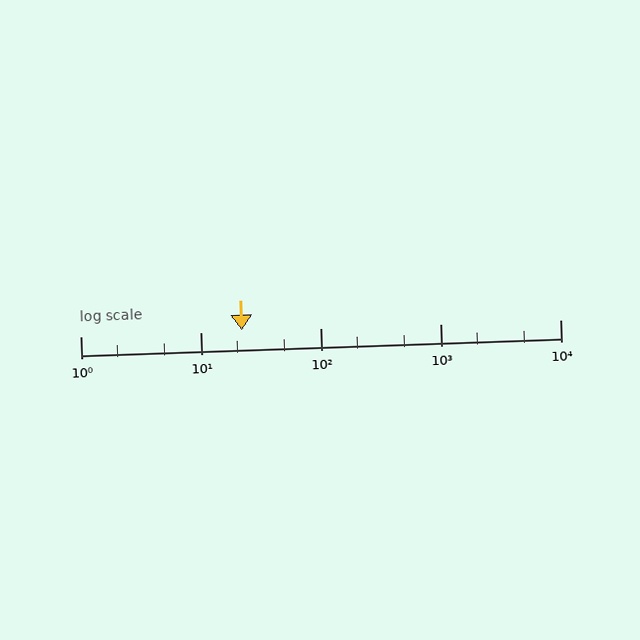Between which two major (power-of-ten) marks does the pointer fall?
The pointer is between 10 and 100.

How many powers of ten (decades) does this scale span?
The scale spans 4 decades, from 1 to 10000.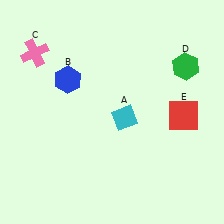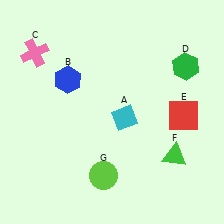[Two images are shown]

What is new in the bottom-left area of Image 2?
A lime circle (G) was added in the bottom-left area of Image 2.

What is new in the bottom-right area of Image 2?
A green triangle (F) was added in the bottom-right area of Image 2.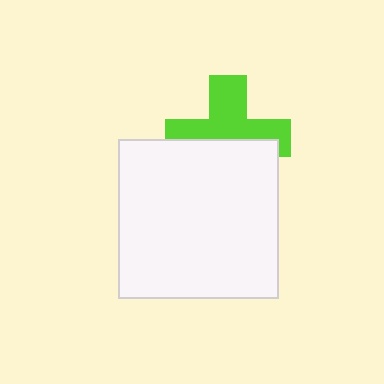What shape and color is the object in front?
The object in front is a white square.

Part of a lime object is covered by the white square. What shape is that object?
It is a cross.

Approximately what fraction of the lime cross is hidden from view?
Roughly 46% of the lime cross is hidden behind the white square.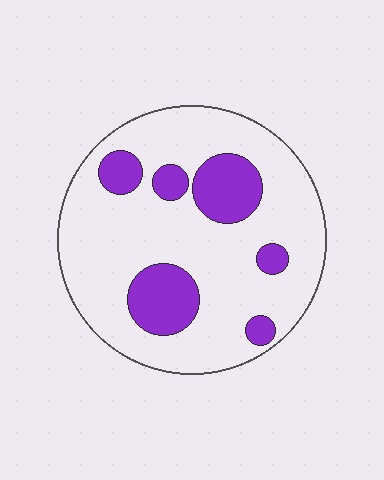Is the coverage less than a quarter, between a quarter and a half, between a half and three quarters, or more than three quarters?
Less than a quarter.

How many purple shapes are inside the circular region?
6.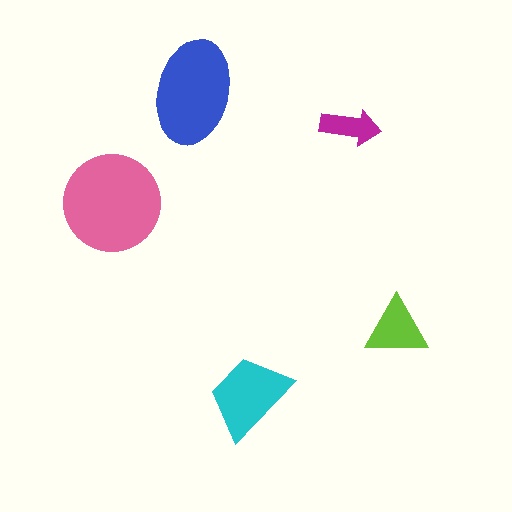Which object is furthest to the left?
The pink circle is leftmost.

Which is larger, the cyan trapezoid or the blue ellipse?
The blue ellipse.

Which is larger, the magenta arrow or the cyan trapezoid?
The cyan trapezoid.